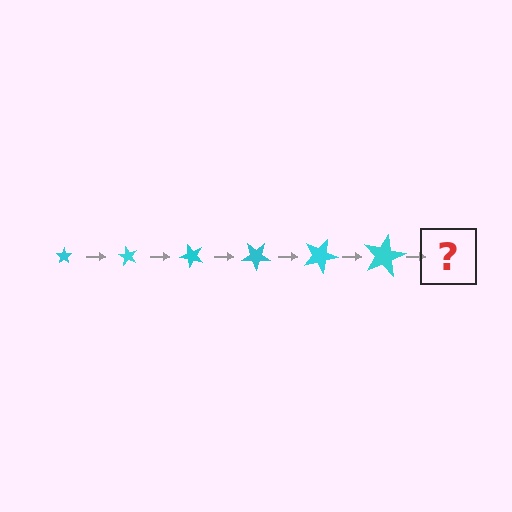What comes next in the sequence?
The next element should be a star, larger than the previous one and rotated 360 degrees from the start.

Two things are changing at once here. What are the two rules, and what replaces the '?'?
The two rules are that the star grows larger each step and it rotates 60 degrees each step. The '?' should be a star, larger than the previous one and rotated 360 degrees from the start.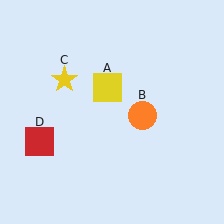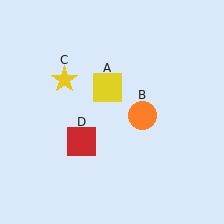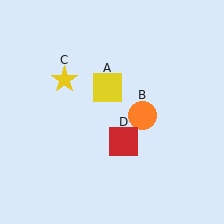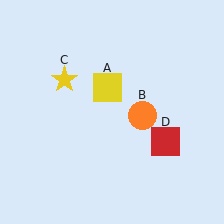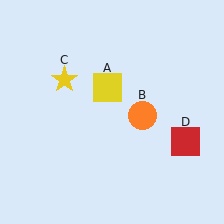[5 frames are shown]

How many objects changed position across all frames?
1 object changed position: red square (object D).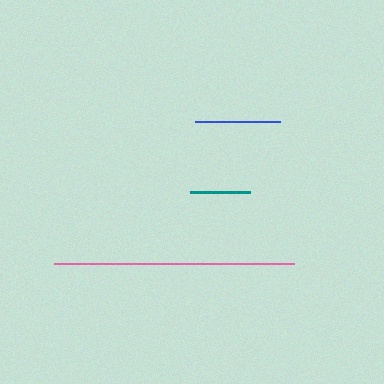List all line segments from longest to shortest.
From longest to shortest: pink, blue, teal.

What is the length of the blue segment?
The blue segment is approximately 86 pixels long.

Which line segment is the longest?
The pink line is the longest at approximately 240 pixels.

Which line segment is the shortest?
The teal line is the shortest at approximately 60 pixels.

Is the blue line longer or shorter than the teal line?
The blue line is longer than the teal line.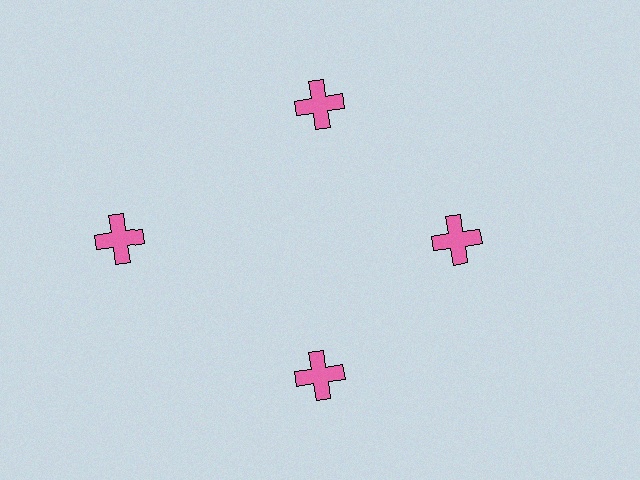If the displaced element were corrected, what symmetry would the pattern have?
It would have 4-fold rotational symmetry — the pattern would map onto itself every 90 degrees.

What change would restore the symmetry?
The symmetry would be restored by moving it inward, back onto the ring so that all 4 crosses sit at equal angles and equal distance from the center.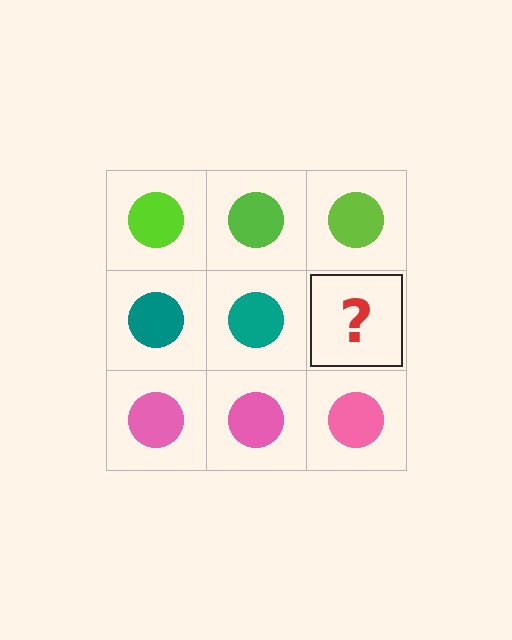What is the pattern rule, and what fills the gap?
The rule is that each row has a consistent color. The gap should be filled with a teal circle.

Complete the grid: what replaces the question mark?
The question mark should be replaced with a teal circle.